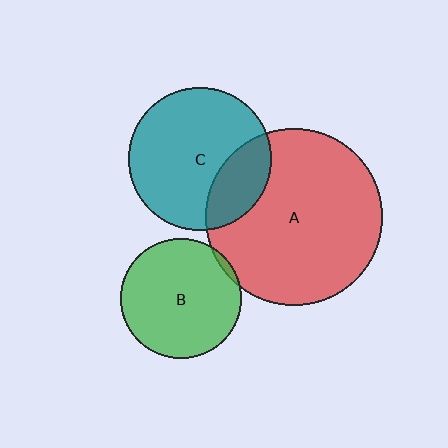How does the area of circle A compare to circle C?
Approximately 1.5 times.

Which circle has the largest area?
Circle A (red).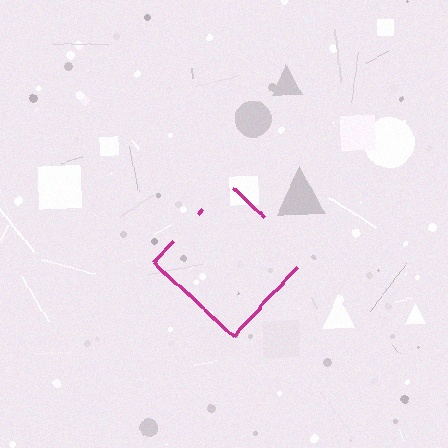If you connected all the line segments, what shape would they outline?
They would outline a diamond.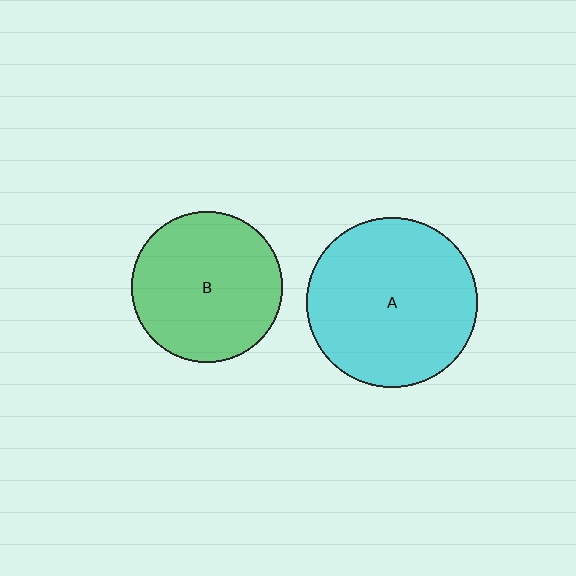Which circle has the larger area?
Circle A (cyan).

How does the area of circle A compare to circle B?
Approximately 1.3 times.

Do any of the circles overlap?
No, none of the circles overlap.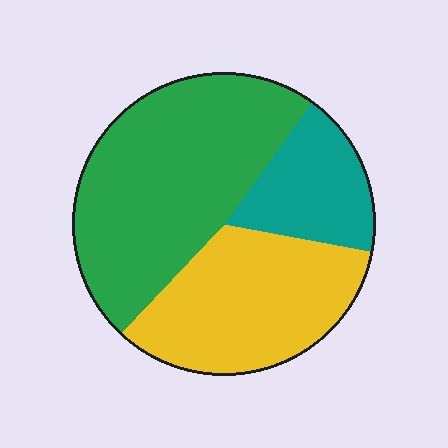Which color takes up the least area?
Teal, at roughly 20%.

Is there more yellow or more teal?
Yellow.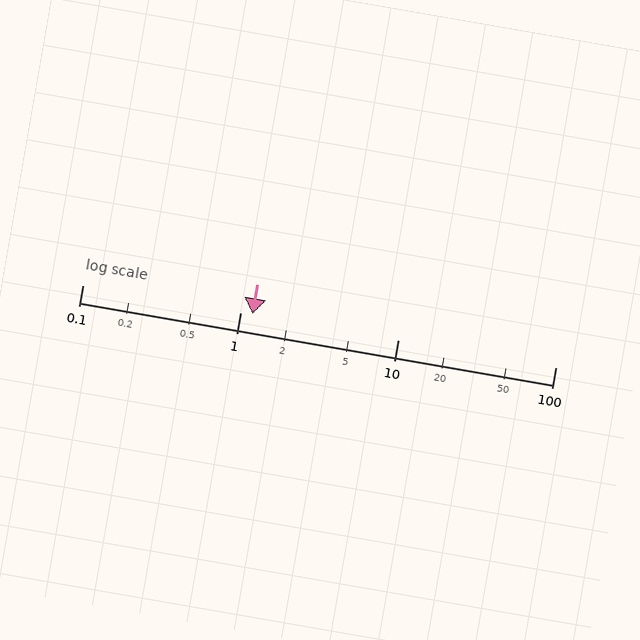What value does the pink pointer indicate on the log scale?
The pointer indicates approximately 1.2.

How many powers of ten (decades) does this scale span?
The scale spans 3 decades, from 0.1 to 100.